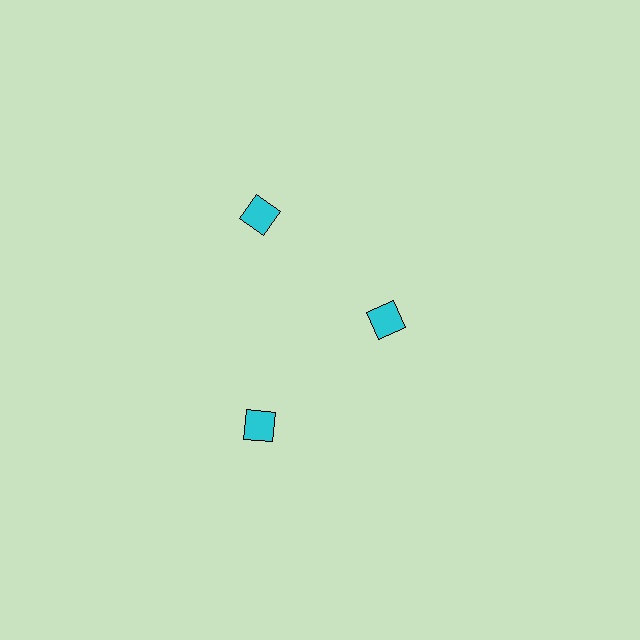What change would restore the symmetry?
The symmetry would be restored by moving it outward, back onto the ring so that all 3 diamonds sit at equal angles and equal distance from the center.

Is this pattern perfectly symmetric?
No. The 3 cyan diamonds are arranged in a ring, but one element near the 3 o'clock position is pulled inward toward the center, breaking the 3-fold rotational symmetry.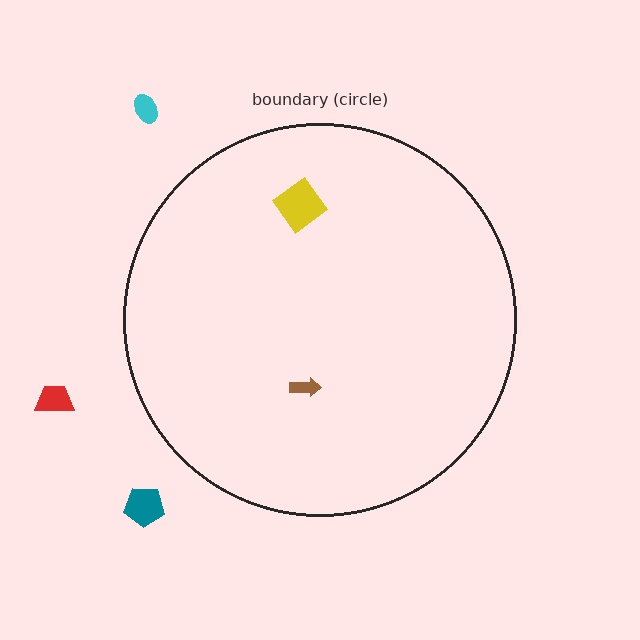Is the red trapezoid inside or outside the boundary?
Outside.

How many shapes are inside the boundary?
2 inside, 3 outside.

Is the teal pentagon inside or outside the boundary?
Outside.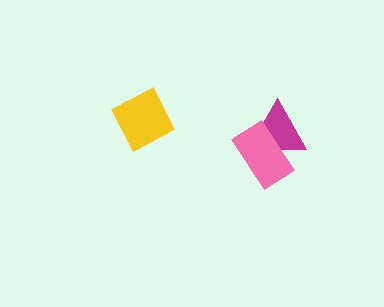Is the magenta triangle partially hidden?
Yes, it is partially covered by another shape.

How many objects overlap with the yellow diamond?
0 objects overlap with the yellow diamond.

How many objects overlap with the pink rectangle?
1 object overlaps with the pink rectangle.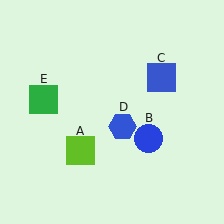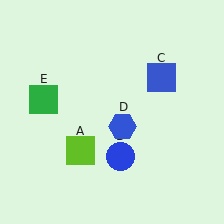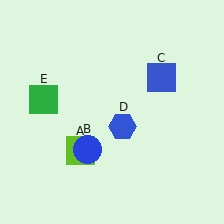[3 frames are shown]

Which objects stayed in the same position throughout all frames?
Lime square (object A) and blue square (object C) and blue hexagon (object D) and green square (object E) remained stationary.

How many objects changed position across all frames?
1 object changed position: blue circle (object B).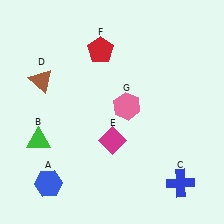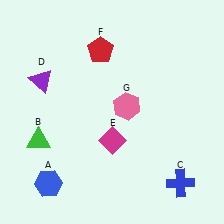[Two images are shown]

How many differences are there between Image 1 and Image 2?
There is 1 difference between the two images.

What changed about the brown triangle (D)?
In Image 1, D is brown. In Image 2, it changed to purple.